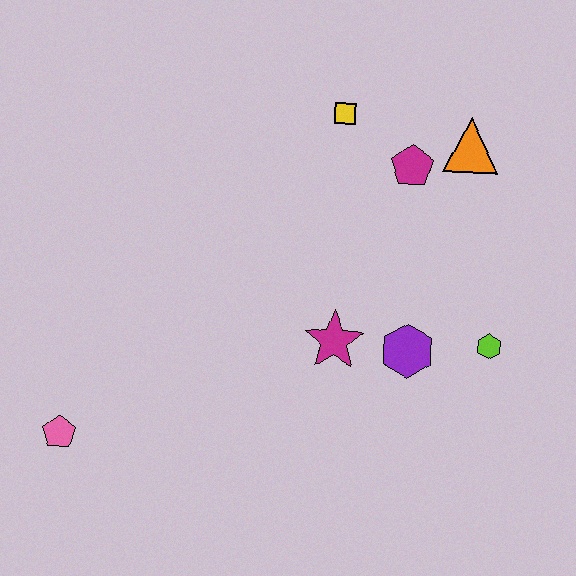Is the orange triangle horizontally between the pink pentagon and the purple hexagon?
No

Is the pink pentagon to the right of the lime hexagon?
No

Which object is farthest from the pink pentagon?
The orange triangle is farthest from the pink pentagon.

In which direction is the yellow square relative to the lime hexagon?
The yellow square is above the lime hexagon.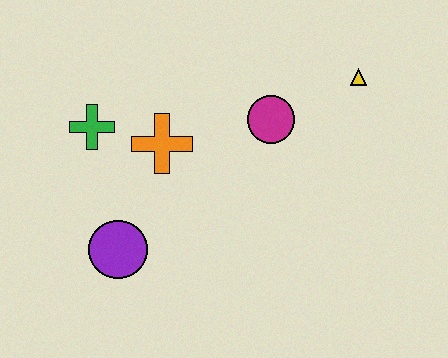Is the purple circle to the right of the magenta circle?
No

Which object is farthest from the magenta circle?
The purple circle is farthest from the magenta circle.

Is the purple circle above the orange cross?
No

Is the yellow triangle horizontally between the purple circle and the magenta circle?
No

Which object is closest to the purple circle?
The orange cross is closest to the purple circle.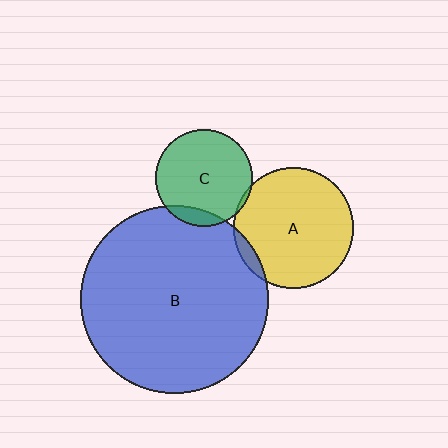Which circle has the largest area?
Circle B (blue).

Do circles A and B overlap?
Yes.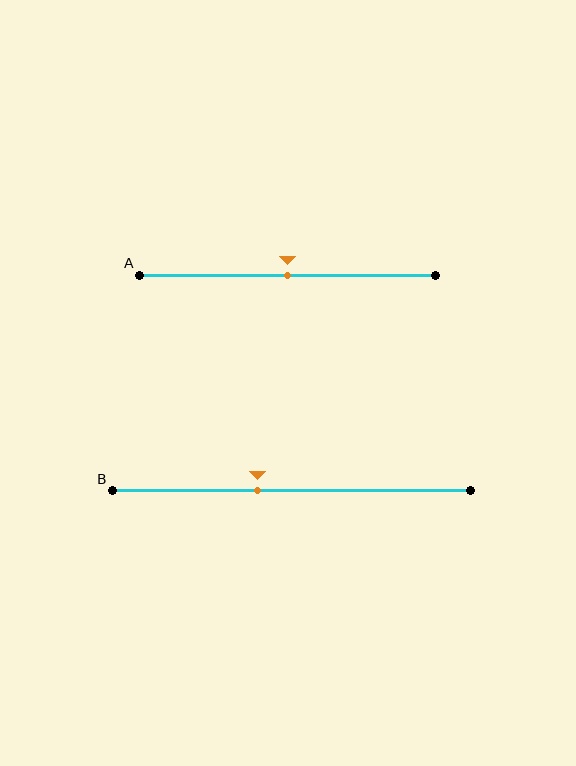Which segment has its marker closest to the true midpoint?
Segment A has its marker closest to the true midpoint.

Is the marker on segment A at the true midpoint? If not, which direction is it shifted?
Yes, the marker on segment A is at the true midpoint.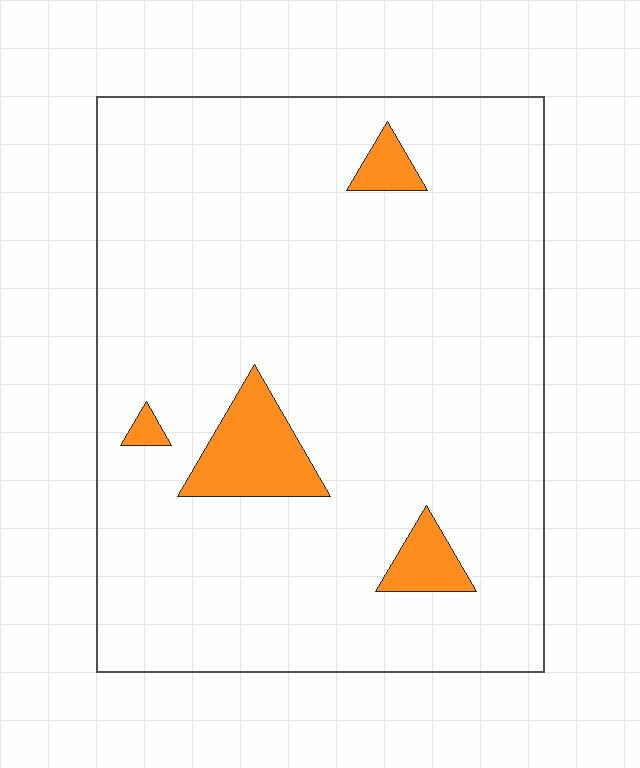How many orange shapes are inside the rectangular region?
4.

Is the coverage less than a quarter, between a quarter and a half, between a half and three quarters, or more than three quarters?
Less than a quarter.